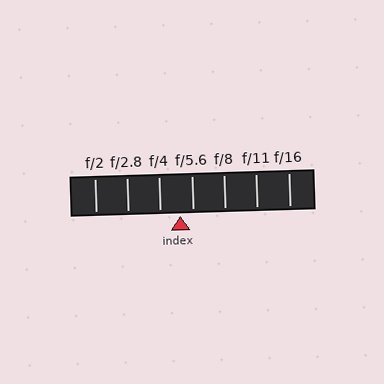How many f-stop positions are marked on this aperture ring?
There are 7 f-stop positions marked.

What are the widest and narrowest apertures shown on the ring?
The widest aperture shown is f/2 and the narrowest is f/16.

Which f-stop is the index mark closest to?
The index mark is closest to f/5.6.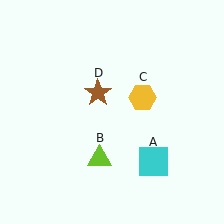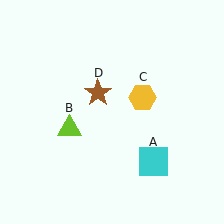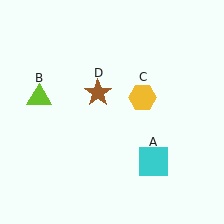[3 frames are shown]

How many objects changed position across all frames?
1 object changed position: lime triangle (object B).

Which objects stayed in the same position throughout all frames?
Cyan square (object A) and yellow hexagon (object C) and brown star (object D) remained stationary.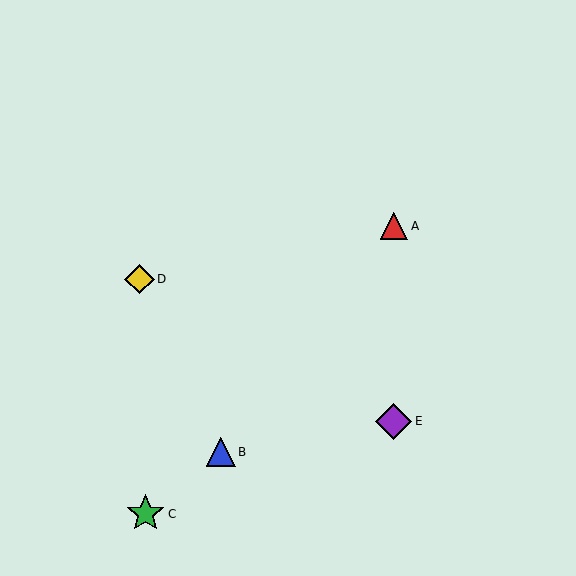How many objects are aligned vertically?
2 objects (A, E) are aligned vertically.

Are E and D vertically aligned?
No, E is at x≈394 and D is at x≈139.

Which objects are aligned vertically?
Objects A, E are aligned vertically.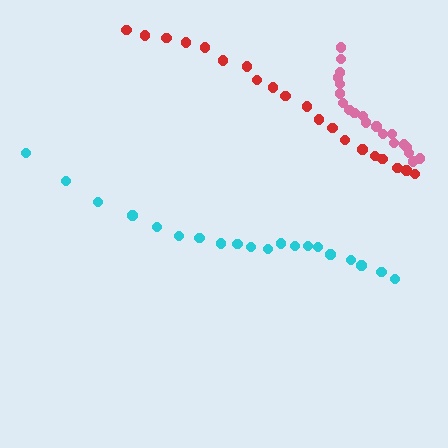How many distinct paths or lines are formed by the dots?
There are 3 distinct paths.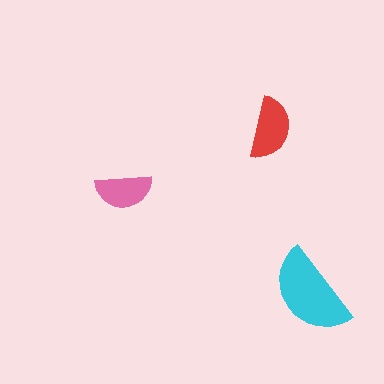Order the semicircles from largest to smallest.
the cyan one, the red one, the pink one.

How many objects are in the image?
There are 3 objects in the image.